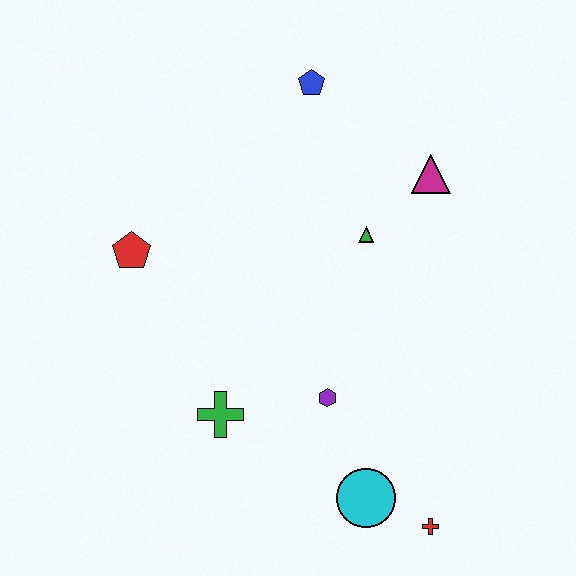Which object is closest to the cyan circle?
The red cross is closest to the cyan circle.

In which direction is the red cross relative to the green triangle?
The red cross is below the green triangle.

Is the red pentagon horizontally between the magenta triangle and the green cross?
No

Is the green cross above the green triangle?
No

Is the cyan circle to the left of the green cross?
No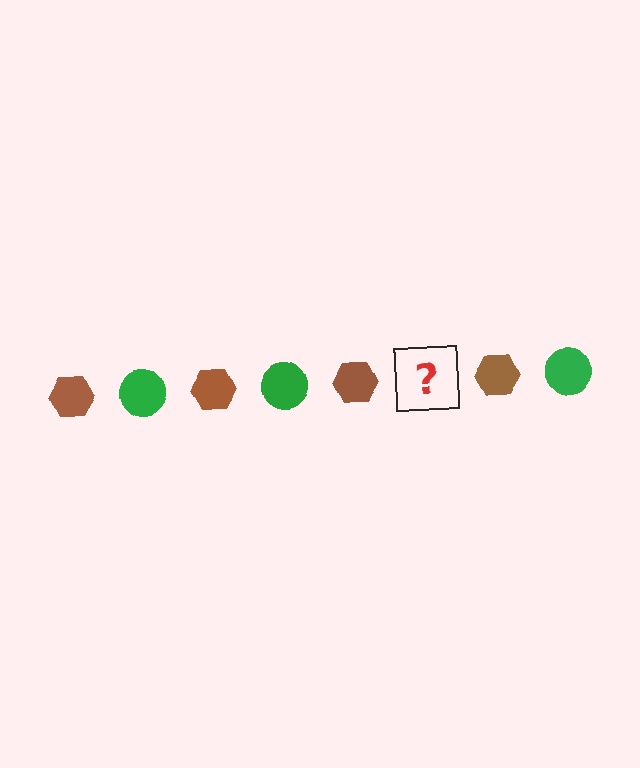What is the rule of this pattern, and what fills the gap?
The rule is that the pattern alternates between brown hexagon and green circle. The gap should be filled with a green circle.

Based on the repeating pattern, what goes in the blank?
The blank should be a green circle.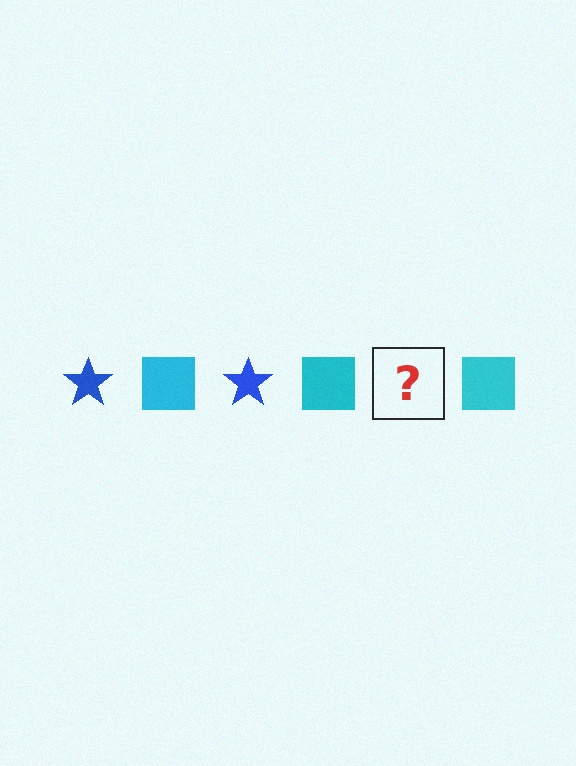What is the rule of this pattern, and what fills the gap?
The rule is that the pattern alternates between blue star and cyan square. The gap should be filled with a blue star.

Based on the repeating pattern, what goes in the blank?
The blank should be a blue star.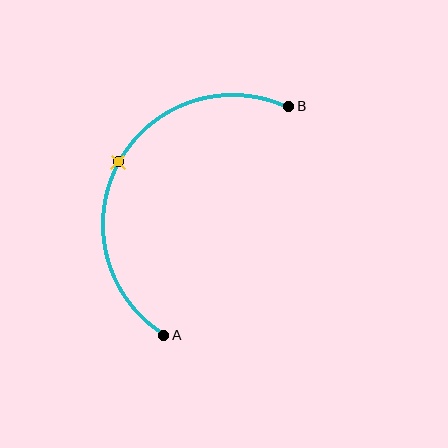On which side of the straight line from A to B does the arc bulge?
The arc bulges to the left of the straight line connecting A and B.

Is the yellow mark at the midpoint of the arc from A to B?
Yes. The yellow mark lies on the arc at equal arc-length from both A and B — it is the arc midpoint.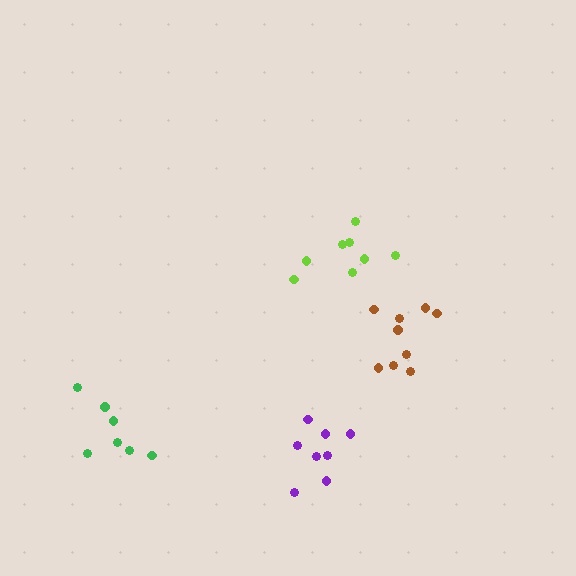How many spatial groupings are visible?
There are 4 spatial groupings.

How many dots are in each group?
Group 1: 9 dots, Group 2: 7 dots, Group 3: 8 dots, Group 4: 8 dots (32 total).